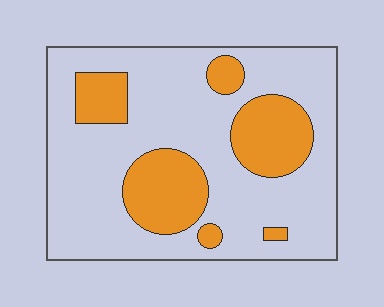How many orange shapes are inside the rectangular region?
6.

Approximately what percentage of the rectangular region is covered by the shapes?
Approximately 25%.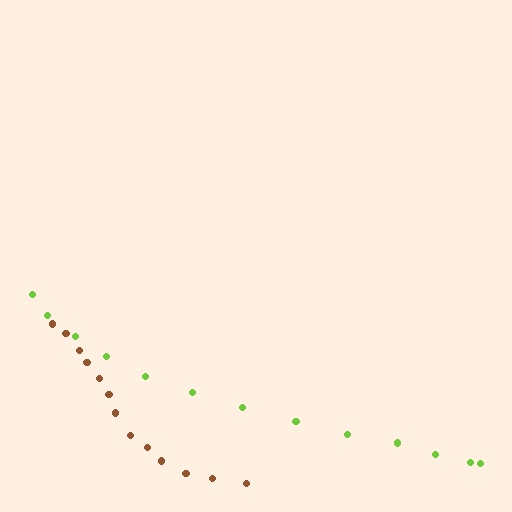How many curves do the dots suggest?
There are 2 distinct paths.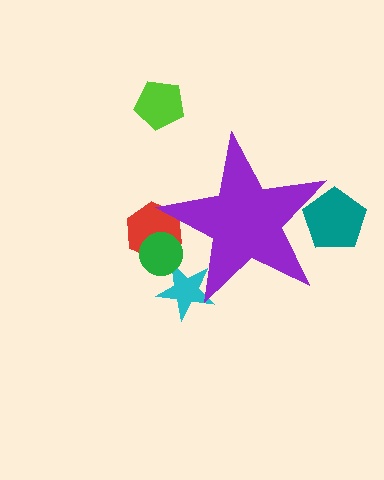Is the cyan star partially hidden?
Yes, the cyan star is partially hidden behind the purple star.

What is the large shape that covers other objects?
A purple star.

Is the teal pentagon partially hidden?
Yes, the teal pentagon is partially hidden behind the purple star.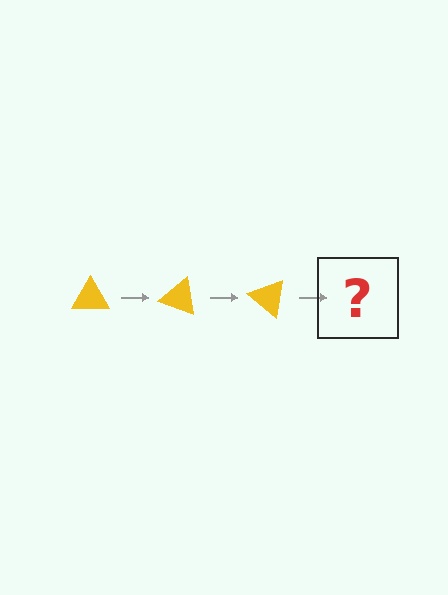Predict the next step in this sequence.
The next step is a yellow triangle rotated 60 degrees.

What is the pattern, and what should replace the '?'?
The pattern is that the triangle rotates 20 degrees each step. The '?' should be a yellow triangle rotated 60 degrees.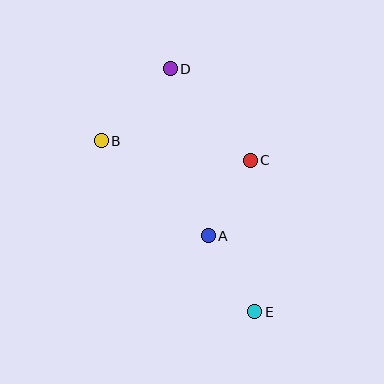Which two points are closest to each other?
Points A and C are closest to each other.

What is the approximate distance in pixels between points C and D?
The distance between C and D is approximately 121 pixels.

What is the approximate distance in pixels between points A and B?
The distance between A and B is approximately 143 pixels.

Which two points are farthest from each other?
Points D and E are farthest from each other.